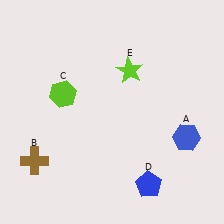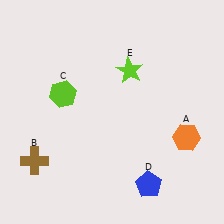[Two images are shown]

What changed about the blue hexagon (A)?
In Image 1, A is blue. In Image 2, it changed to orange.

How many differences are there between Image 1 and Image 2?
There is 1 difference between the two images.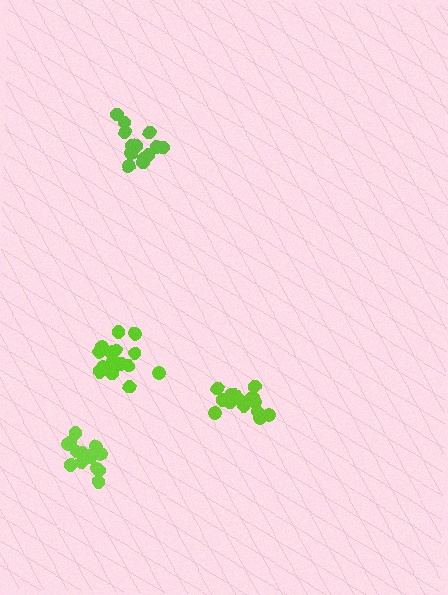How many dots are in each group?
Group 1: 16 dots, Group 2: 13 dots, Group 3: 15 dots, Group 4: 15 dots (59 total).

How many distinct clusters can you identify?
There are 4 distinct clusters.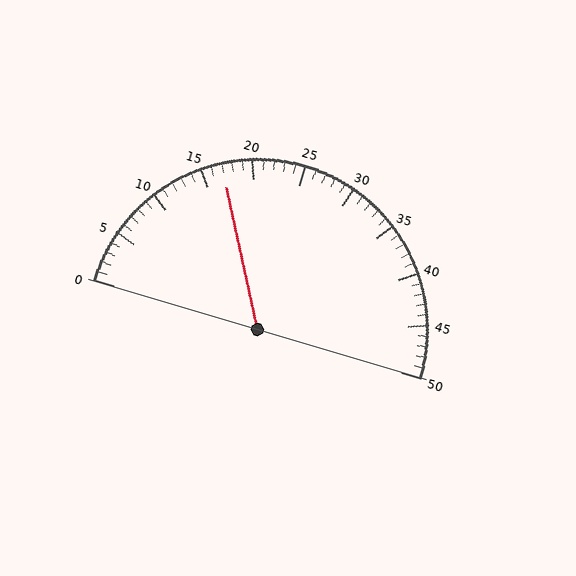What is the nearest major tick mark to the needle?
The nearest major tick mark is 15.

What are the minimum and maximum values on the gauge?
The gauge ranges from 0 to 50.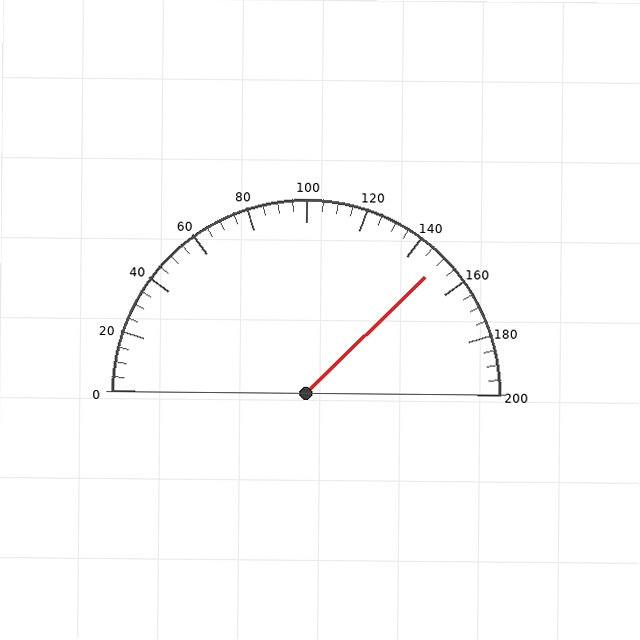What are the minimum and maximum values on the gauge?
The gauge ranges from 0 to 200.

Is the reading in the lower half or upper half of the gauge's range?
The reading is in the upper half of the range (0 to 200).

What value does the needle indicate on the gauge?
The needle indicates approximately 150.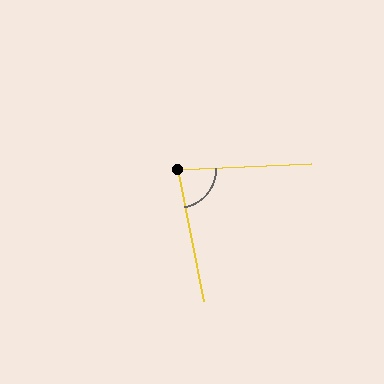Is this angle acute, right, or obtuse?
It is acute.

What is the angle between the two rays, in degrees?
Approximately 82 degrees.